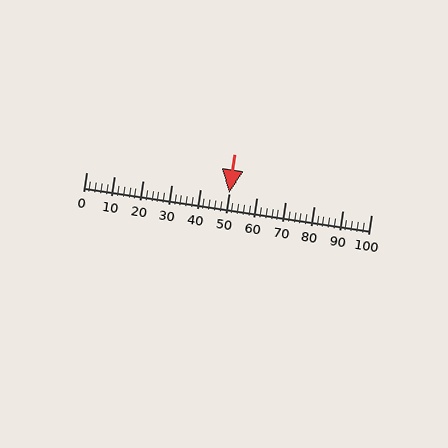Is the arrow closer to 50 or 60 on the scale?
The arrow is closer to 50.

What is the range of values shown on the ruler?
The ruler shows values from 0 to 100.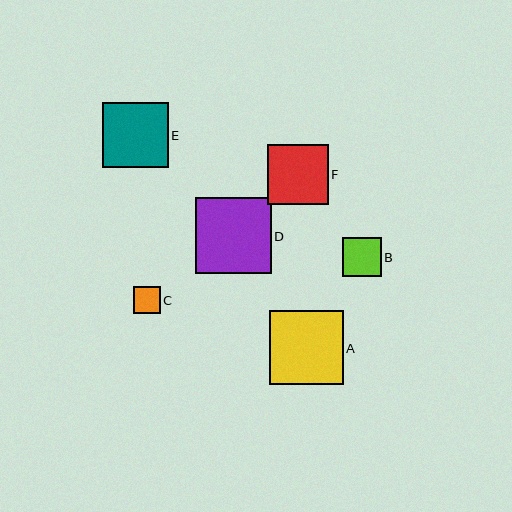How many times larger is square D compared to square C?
Square D is approximately 2.8 times the size of square C.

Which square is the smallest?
Square C is the smallest with a size of approximately 27 pixels.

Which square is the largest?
Square D is the largest with a size of approximately 76 pixels.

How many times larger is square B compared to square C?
Square B is approximately 1.5 times the size of square C.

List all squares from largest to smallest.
From largest to smallest: D, A, E, F, B, C.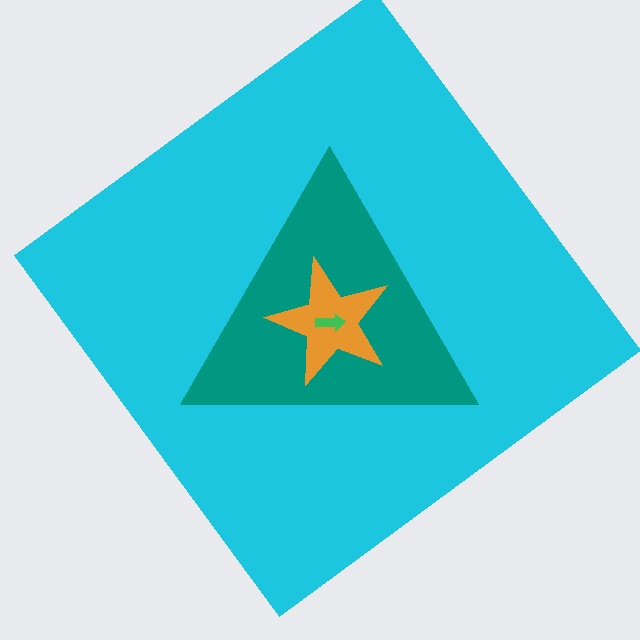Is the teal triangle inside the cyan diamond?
Yes.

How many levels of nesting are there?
4.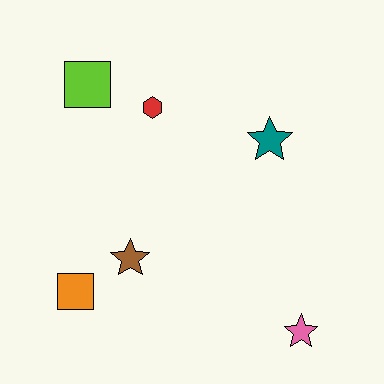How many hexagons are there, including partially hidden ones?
There is 1 hexagon.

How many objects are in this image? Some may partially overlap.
There are 6 objects.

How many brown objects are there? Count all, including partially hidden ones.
There is 1 brown object.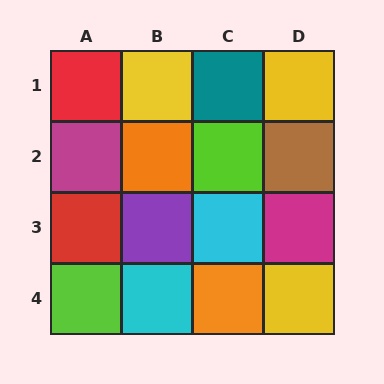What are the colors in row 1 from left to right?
Red, yellow, teal, yellow.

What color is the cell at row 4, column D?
Yellow.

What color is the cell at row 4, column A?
Lime.